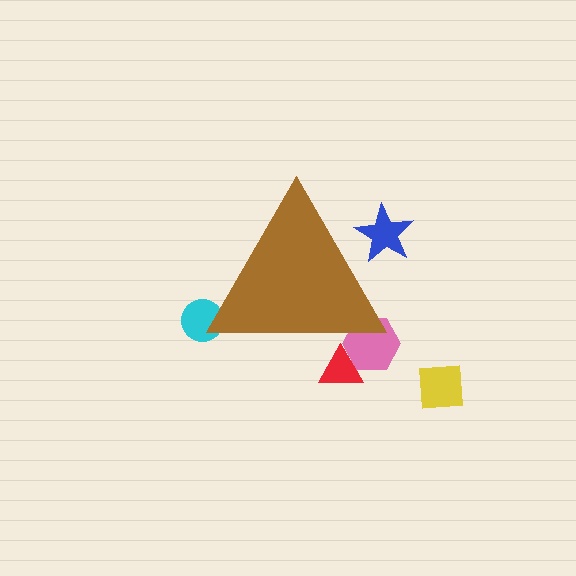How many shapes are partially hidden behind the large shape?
4 shapes are partially hidden.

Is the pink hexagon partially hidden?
Yes, the pink hexagon is partially hidden behind the brown triangle.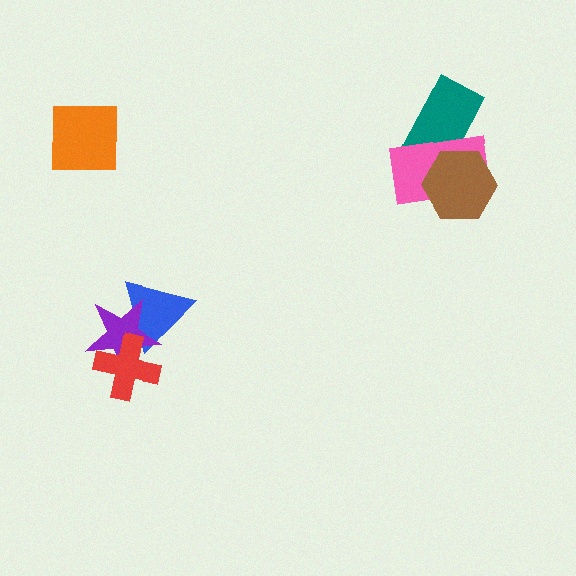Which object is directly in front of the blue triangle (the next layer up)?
The purple star is directly in front of the blue triangle.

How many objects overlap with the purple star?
2 objects overlap with the purple star.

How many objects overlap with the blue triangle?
2 objects overlap with the blue triangle.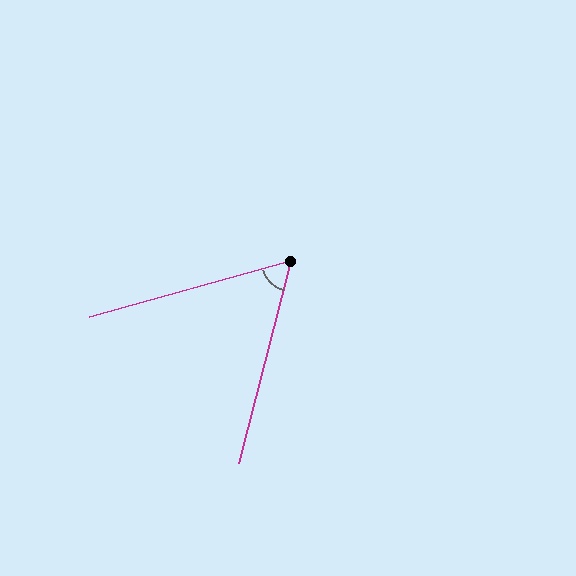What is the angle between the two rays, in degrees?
Approximately 60 degrees.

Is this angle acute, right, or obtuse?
It is acute.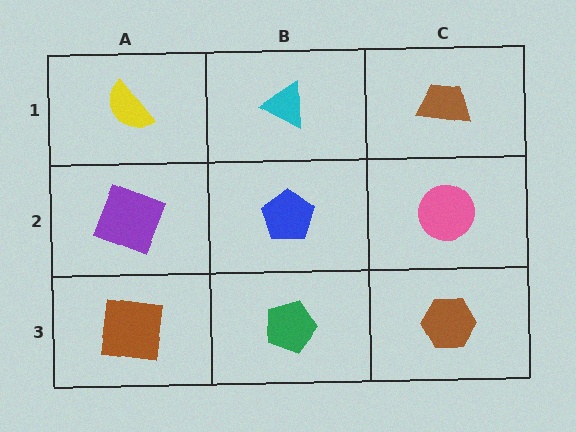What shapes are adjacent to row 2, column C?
A brown trapezoid (row 1, column C), a brown hexagon (row 3, column C), a blue pentagon (row 2, column B).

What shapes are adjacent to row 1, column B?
A blue pentagon (row 2, column B), a yellow semicircle (row 1, column A), a brown trapezoid (row 1, column C).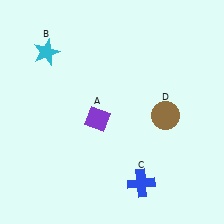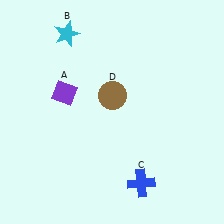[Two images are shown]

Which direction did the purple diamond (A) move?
The purple diamond (A) moved left.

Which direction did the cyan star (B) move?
The cyan star (B) moved right.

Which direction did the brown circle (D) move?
The brown circle (D) moved left.